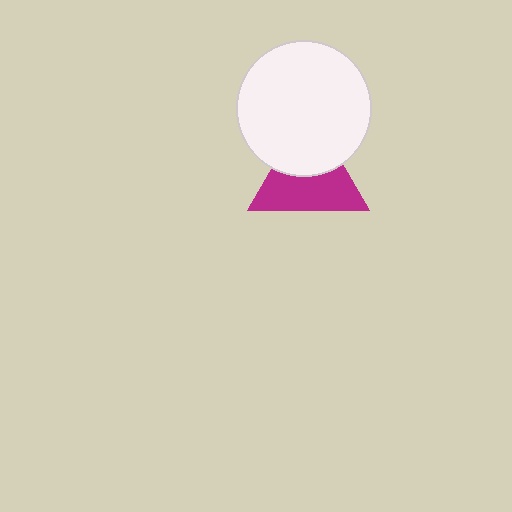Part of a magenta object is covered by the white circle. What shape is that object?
It is a triangle.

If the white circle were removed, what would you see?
You would see the complete magenta triangle.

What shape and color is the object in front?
The object in front is a white circle.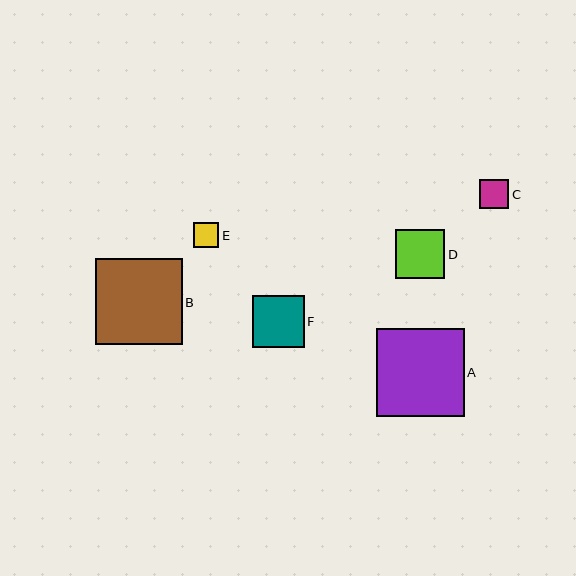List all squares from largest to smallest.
From largest to smallest: A, B, F, D, C, E.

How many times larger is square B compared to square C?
Square B is approximately 3.0 times the size of square C.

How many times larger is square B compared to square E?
Square B is approximately 3.4 times the size of square E.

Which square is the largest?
Square A is the largest with a size of approximately 88 pixels.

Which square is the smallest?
Square E is the smallest with a size of approximately 25 pixels.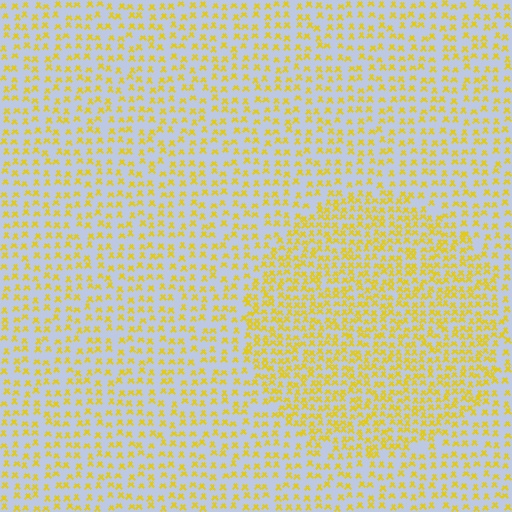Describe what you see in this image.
The image contains small yellow elements arranged at two different densities. A circle-shaped region is visible where the elements are more densely packed than the surrounding area.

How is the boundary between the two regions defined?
The boundary is defined by a change in element density (approximately 1.7x ratio). All elements are the same color, size, and shape.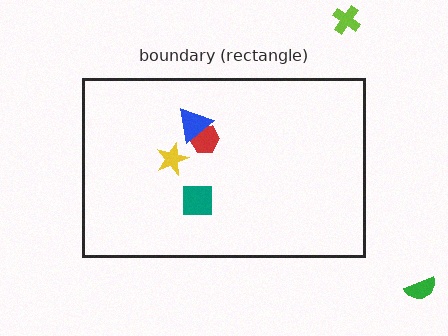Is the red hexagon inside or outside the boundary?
Inside.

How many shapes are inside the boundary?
4 inside, 2 outside.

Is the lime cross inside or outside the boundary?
Outside.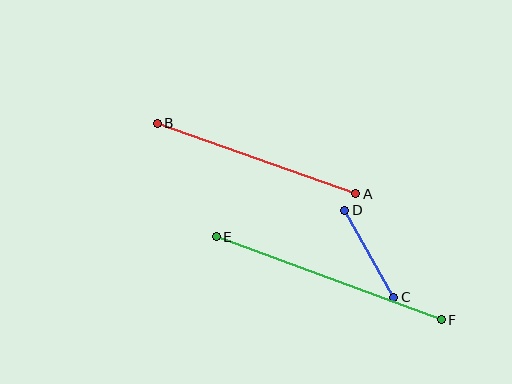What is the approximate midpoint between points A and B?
The midpoint is at approximately (257, 159) pixels.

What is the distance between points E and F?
The distance is approximately 240 pixels.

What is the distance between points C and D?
The distance is approximately 100 pixels.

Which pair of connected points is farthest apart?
Points E and F are farthest apart.